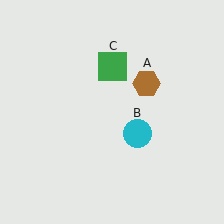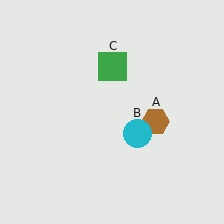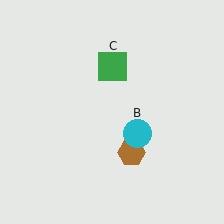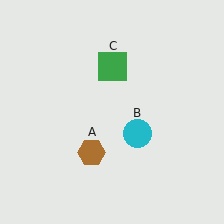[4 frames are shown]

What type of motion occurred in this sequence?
The brown hexagon (object A) rotated clockwise around the center of the scene.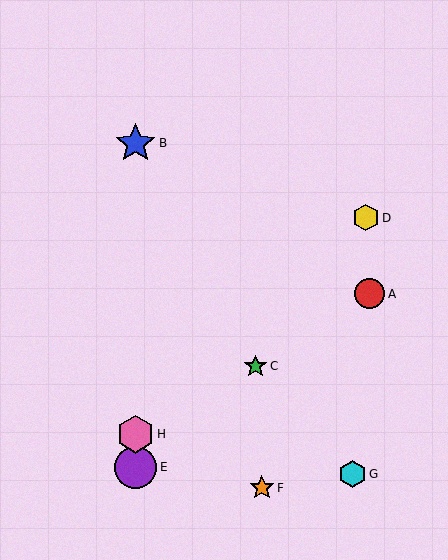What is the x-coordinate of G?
Object G is at x≈352.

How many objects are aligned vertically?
3 objects (B, E, H) are aligned vertically.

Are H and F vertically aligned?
No, H is at x≈136 and F is at x≈262.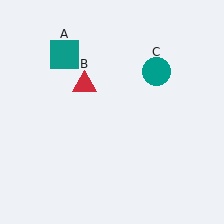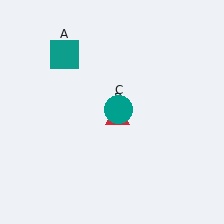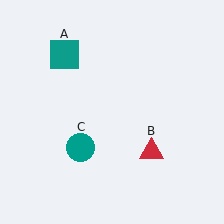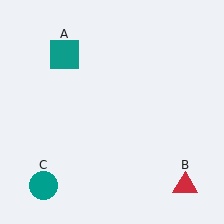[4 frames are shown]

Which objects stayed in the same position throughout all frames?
Teal square (object A) remained stationary.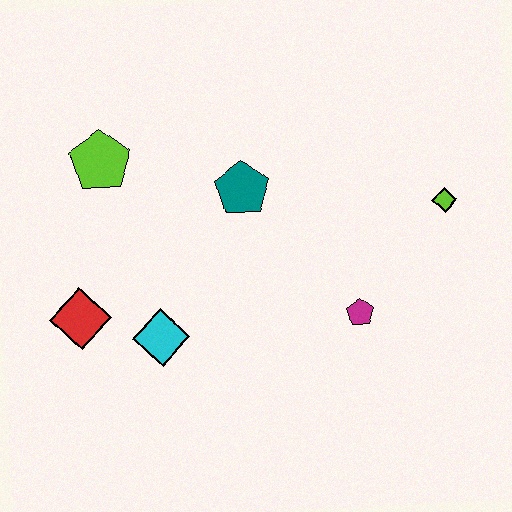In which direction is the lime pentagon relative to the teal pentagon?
The lime pentagon is to the left of the teal pentagon.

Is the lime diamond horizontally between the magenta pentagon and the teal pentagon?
No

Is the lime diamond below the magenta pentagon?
No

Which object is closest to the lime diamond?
The magenta pentagon is closest to the lime diamond.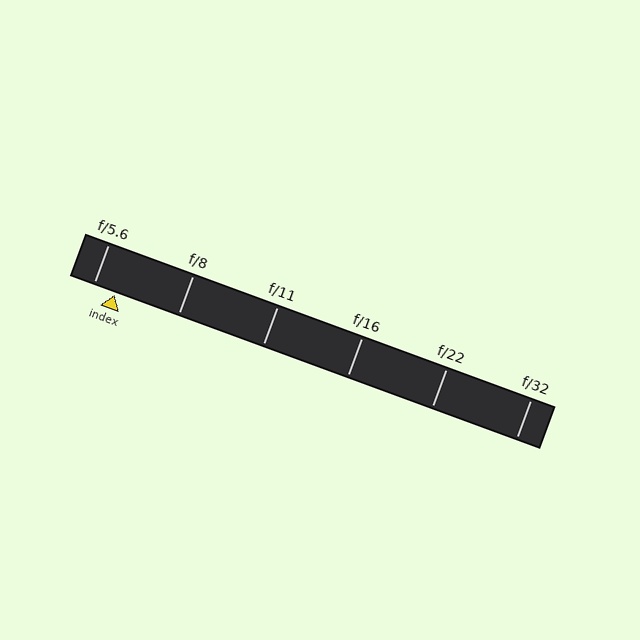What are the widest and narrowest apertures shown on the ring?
The widest aperture shown is f/5.6 and the narrowest is f/32.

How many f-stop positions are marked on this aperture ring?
There are 6 f-stop positions marked.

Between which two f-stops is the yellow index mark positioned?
The index mark is between f/5.6 and f/8.